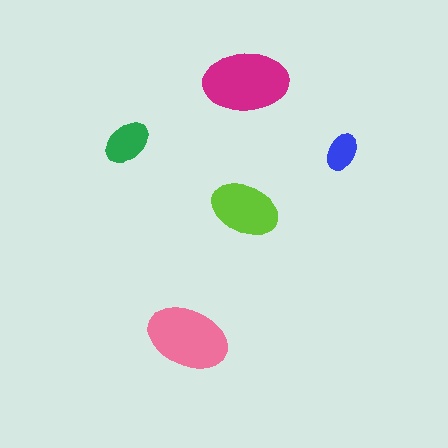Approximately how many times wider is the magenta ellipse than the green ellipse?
About 2 times wider.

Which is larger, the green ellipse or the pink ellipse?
The pink one.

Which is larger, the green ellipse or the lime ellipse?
The lime one.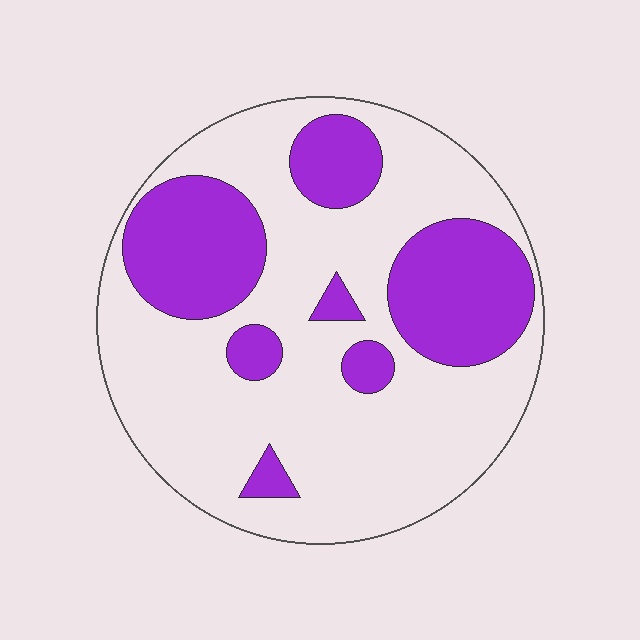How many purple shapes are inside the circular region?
7.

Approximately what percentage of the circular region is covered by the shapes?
Approximately 30%.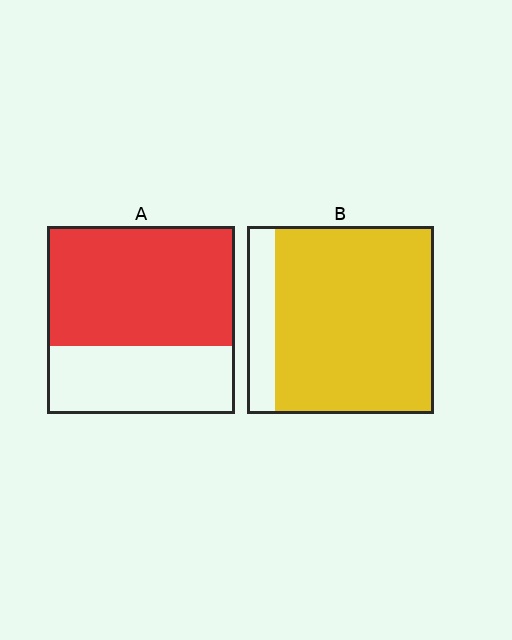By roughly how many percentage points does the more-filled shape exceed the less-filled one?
By roughly 20 percentage points (B over A).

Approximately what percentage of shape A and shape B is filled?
A is approximately 65% and B is approximately 85%.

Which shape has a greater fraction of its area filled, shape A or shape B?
Shape B.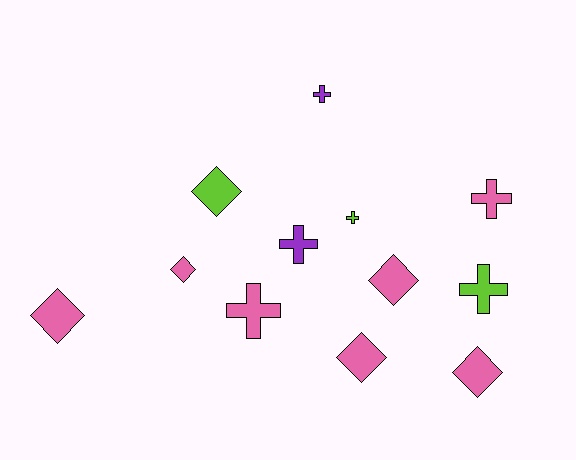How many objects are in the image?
There are 12 objects.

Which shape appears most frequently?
Diamond, with 6 objects.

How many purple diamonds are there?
There are no purple diamonds.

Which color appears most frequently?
Pink, with 7 objects.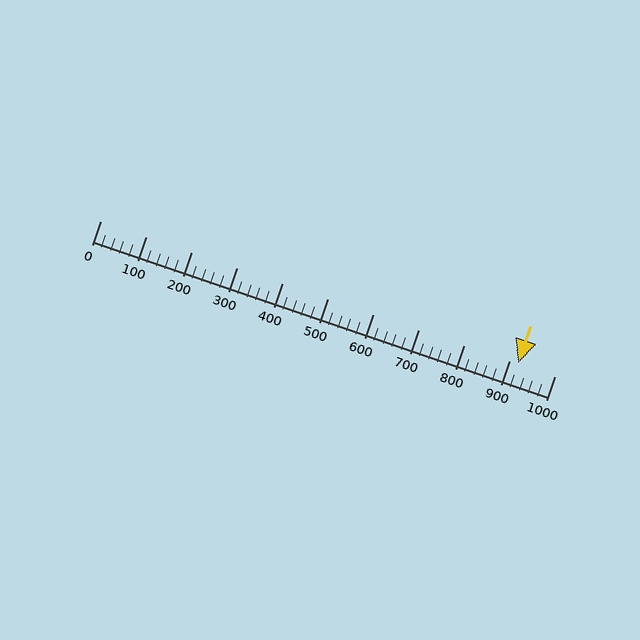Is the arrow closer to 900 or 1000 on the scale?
The arrow is closer to 900.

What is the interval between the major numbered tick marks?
The major tick marks are spaced 100 units apart.